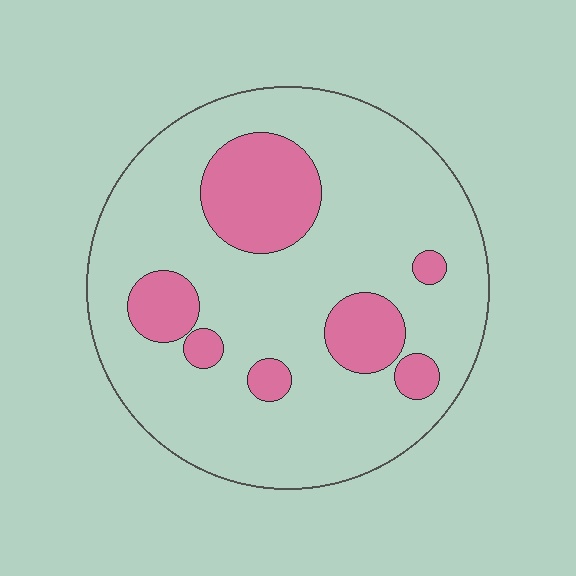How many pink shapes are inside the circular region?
7.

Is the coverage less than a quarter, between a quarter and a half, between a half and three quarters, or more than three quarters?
Less than a quarter.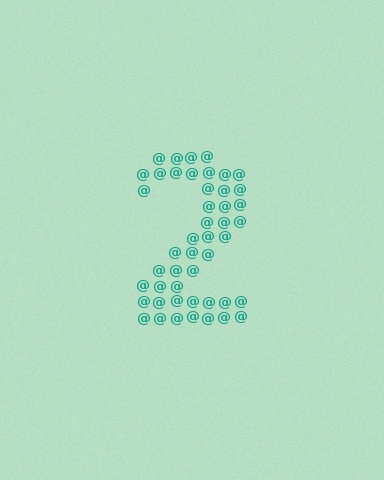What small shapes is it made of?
It is made of small at signs.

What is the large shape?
The large shape is the digit 2.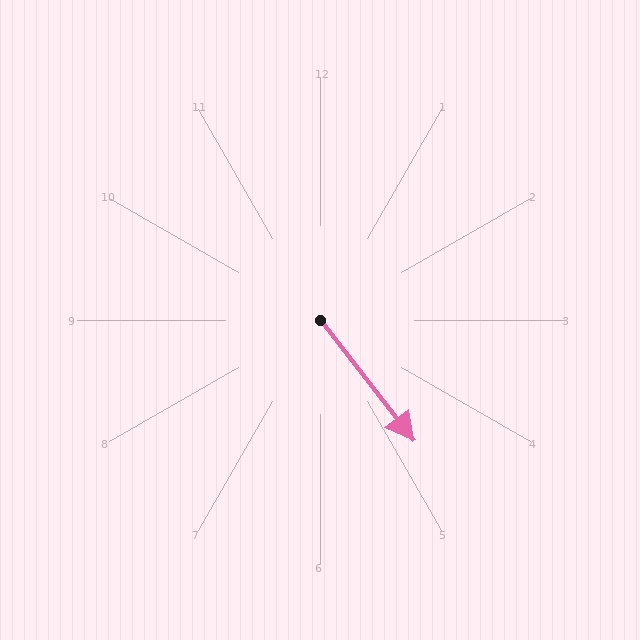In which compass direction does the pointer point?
Southeast.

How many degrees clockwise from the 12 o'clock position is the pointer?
Approximately 142 degrees.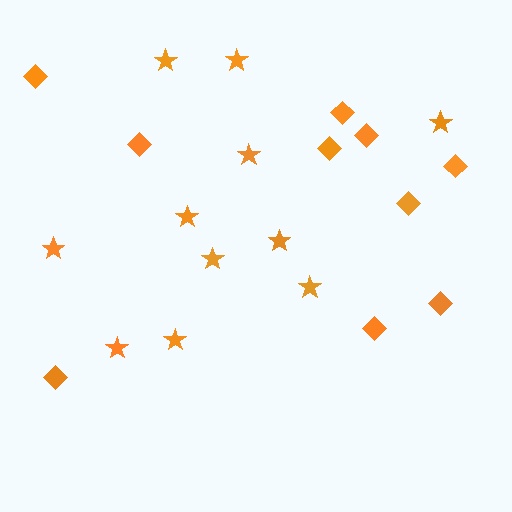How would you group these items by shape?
There are 2 groups: one group of diamonds (10) and one group of stars (11).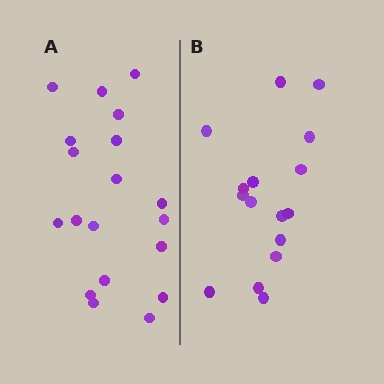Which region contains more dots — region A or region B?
Region A (the left region) has more dots.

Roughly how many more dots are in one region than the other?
Region A has just a few more — roughly 2 or 3 more dots than region B.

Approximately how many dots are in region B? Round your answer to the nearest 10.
About 20 dots. (The exact count is 16, which rounds to 20.)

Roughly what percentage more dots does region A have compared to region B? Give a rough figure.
About 20% more.